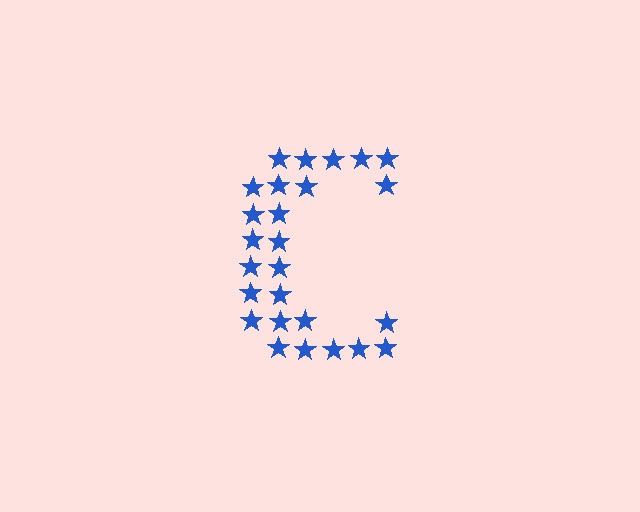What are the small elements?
The small elements are stars.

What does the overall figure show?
The overall figure shows the letter C.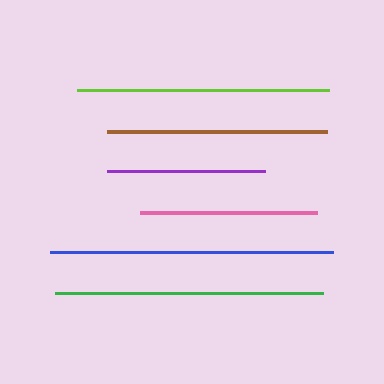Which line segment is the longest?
The blue line is the longest at approximately 283 pixels.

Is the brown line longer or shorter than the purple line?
The brown line is longer than the purple line.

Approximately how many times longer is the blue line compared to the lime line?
The blue line is approximately 1.1 times the length of the lime line.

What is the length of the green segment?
The green segment is approximately 268 pixels long.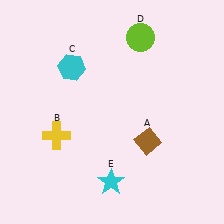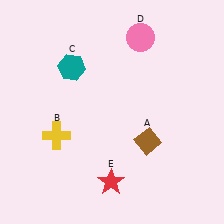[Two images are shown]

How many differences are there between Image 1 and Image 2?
There are 3 differences between the two images.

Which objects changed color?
C changed from cyan to teal. D changed from lime to pink. E changed from cyan to red.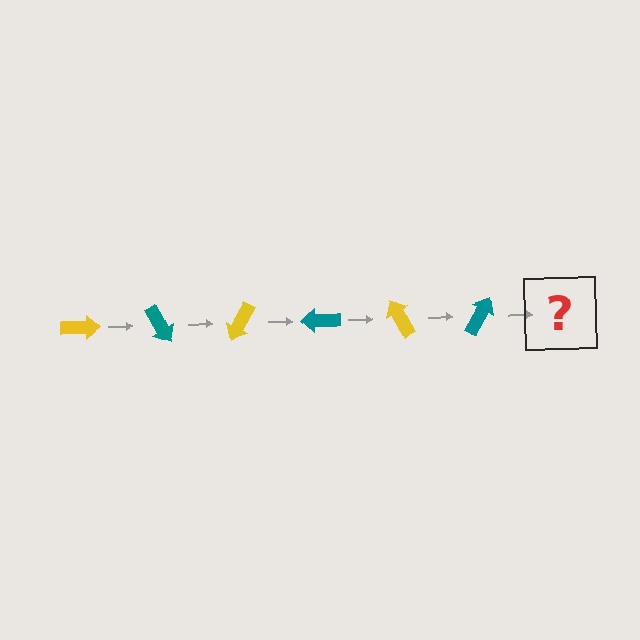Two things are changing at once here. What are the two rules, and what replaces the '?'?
The two rules are that it rotates 60 degrees each step and the color cycles through yellow and teal. The '?' should be a yellow arrow, rotated 360 degrees from the start.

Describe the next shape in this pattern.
It should be a yellow arrow, rotated 360 degrees from the start.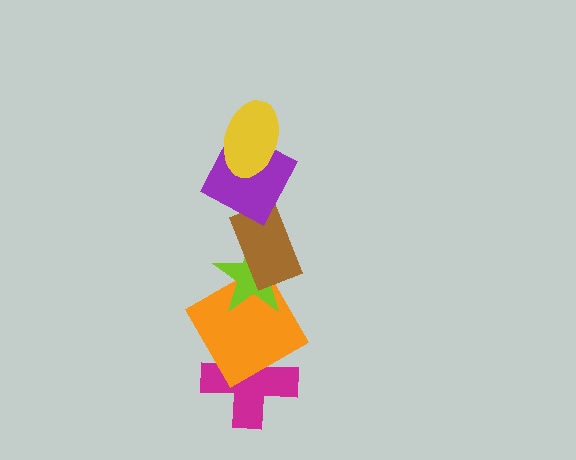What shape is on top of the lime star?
The brown rectangle is on top of the lime star.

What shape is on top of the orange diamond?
The lime star is on top of the orange diamond.